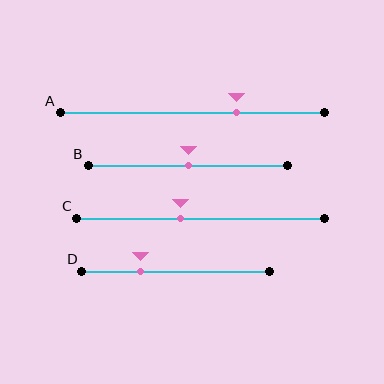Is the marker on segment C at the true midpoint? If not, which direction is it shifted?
No, the marker on segment C is shifted to the left by about 8% of the segment length.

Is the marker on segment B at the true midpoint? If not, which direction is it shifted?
Yes, the marker on segment B is at the true midpoint.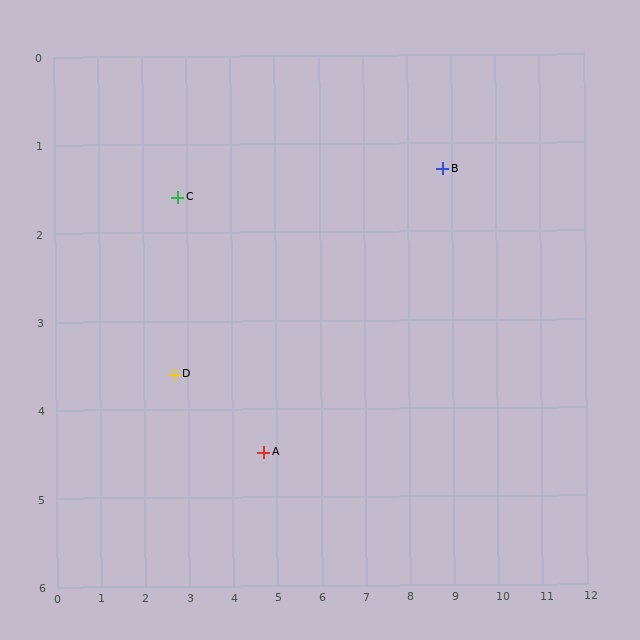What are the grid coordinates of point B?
Point B is at approximately (8.8, 1.3).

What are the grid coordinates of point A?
Point A is at approximately (4.7, 4.5).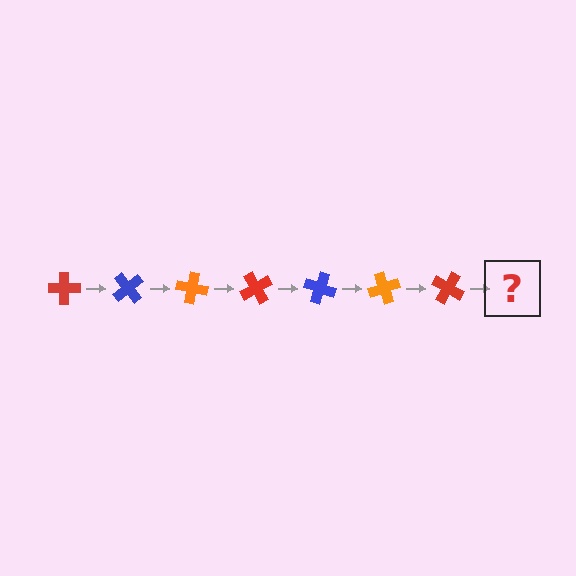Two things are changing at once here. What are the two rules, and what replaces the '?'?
The two rules are that it rotates 50 degrees each step and the color cycles through red, blue, and orange. The '?' should be a blue cross, rotated 350 degrees from the start.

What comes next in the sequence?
The next element should be a blue cross, rotated 350 degrees from the start.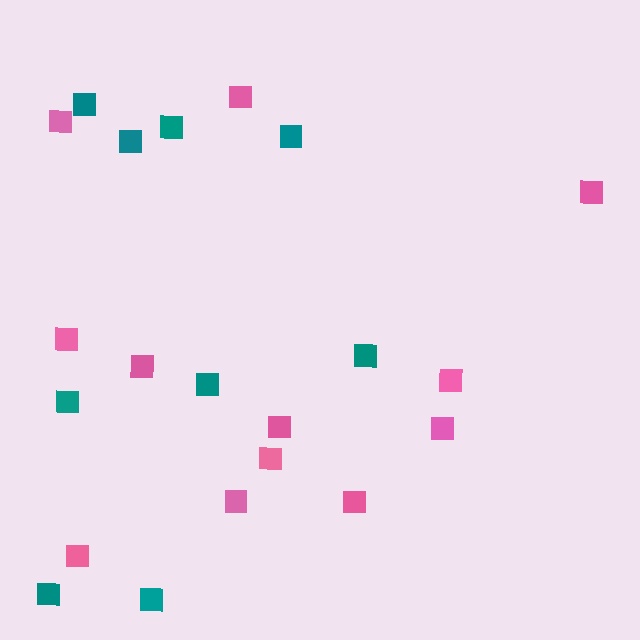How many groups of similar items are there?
There are 2 groups: one group of pink squares (12) and one group of teal squares (9).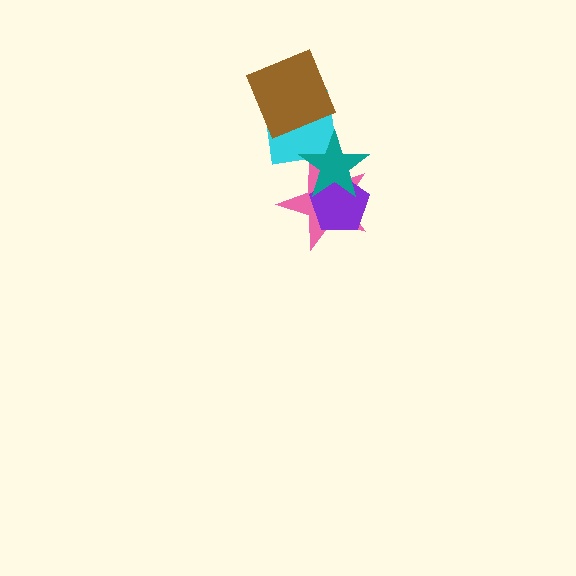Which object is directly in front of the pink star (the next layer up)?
The purple pentagon is directly in front of the pink star.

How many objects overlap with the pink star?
2 objects overlap with the pink star.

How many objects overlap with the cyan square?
2 objects overlap with the cyan square.